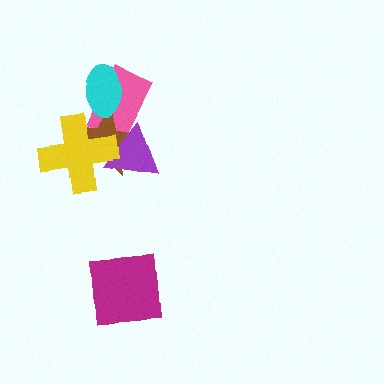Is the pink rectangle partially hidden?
Yes, it is partially covered by another shape.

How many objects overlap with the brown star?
4 objects overlap with the brown star.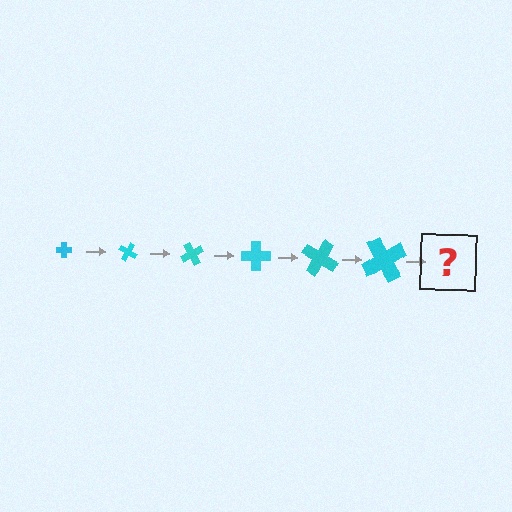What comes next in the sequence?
The next element should be a cross, larger than the previous one and rotated 180 degrees from the start.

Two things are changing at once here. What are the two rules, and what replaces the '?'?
The two rules are that the cross grows larger each step and it rotates 30 degrees each step. The '?' should be a cross, larger than the previous one and rotated 180 degrees from the start.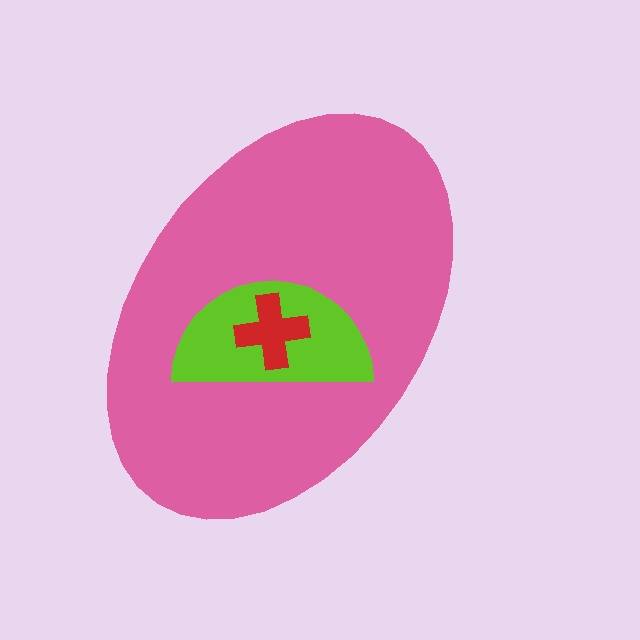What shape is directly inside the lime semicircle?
The red cross.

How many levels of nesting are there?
3.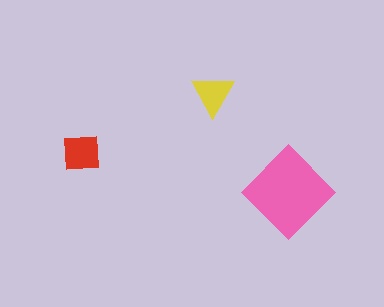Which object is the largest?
The pink diamond.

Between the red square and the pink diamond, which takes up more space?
The pink diamond.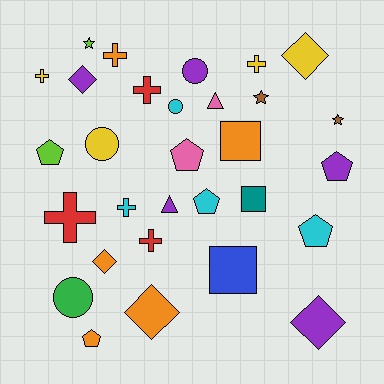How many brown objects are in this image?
There are 2 brown objects.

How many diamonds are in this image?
There are 5 diamonds.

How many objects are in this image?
There are 30 objects.